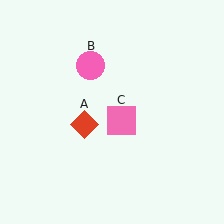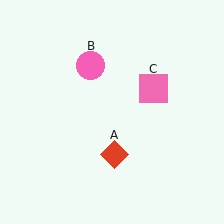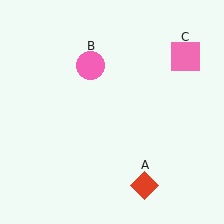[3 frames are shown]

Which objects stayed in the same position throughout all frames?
Pink circle (object B) remained stationary.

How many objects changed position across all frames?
2 objects changed position: red diamond (object A), pink square (object C).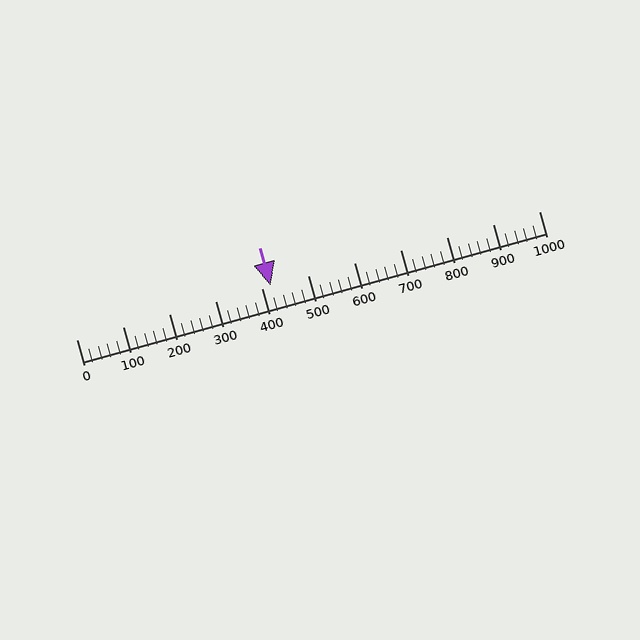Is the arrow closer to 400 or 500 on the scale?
The arrow is closer to 400.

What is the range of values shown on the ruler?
The ruler shows values from 0 to 1000.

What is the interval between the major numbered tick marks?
The major tick marks are spaced 100 units apart.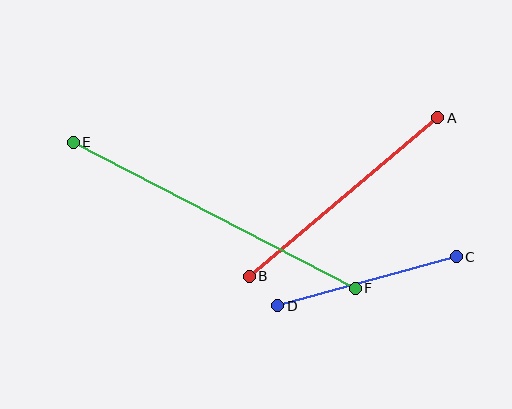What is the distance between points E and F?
The distance is approximately 317 pixels.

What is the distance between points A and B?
The distance is approximately 246 pixels.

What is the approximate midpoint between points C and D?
The midpoint is at approximately (367, 281) pixels.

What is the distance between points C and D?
The distance is approximately 185 pixels.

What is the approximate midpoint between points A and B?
The midpoint is at approximately (343, 197) pixels.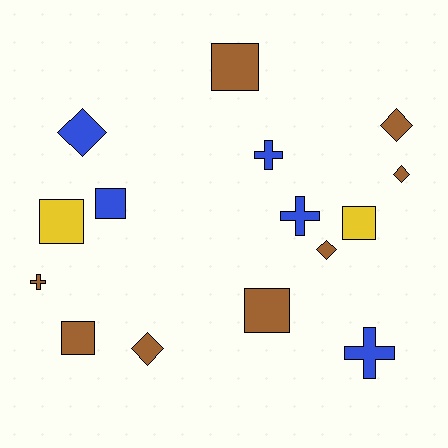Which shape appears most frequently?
Square, with 6 objects.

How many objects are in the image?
There are 15 objects.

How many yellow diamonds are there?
There are no yellow diamonds.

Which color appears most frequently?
Brown, with 8 objects.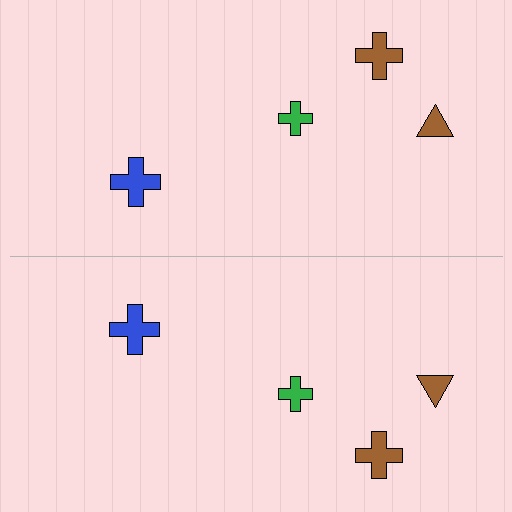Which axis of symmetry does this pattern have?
The pattern has a horizontal axis of symmetry running through the center of the image.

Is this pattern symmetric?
Yes, this pattern has bilateral (reflection) symmetry.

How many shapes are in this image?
There are 8 shapes in this image.